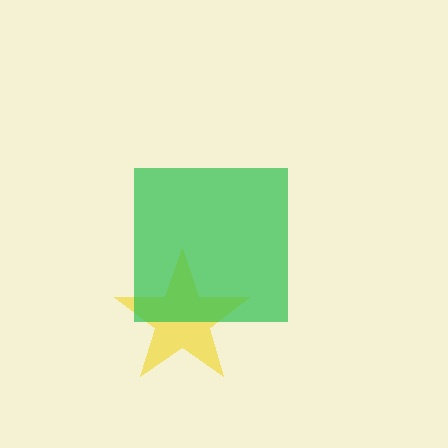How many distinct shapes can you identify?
There are 2 distinct shapes: a yellow star, a green square.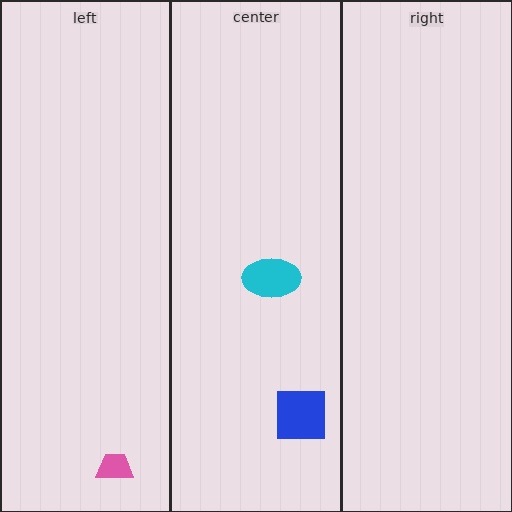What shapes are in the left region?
The pink trapezoid.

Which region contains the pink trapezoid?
The left region.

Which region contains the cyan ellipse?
The center region.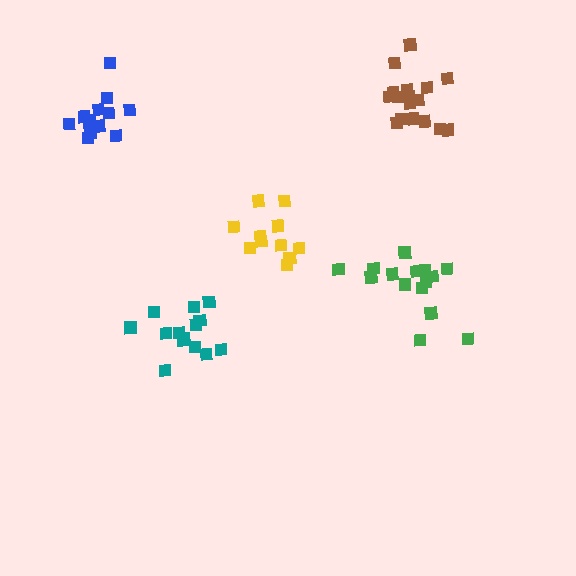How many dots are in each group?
Group 1: 13 dots, Group 2: 15 dots, Group 3: 14 dots, Group 4: 17 dots, Group 5: 11 dots (70 total).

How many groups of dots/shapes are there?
There are 5 groups.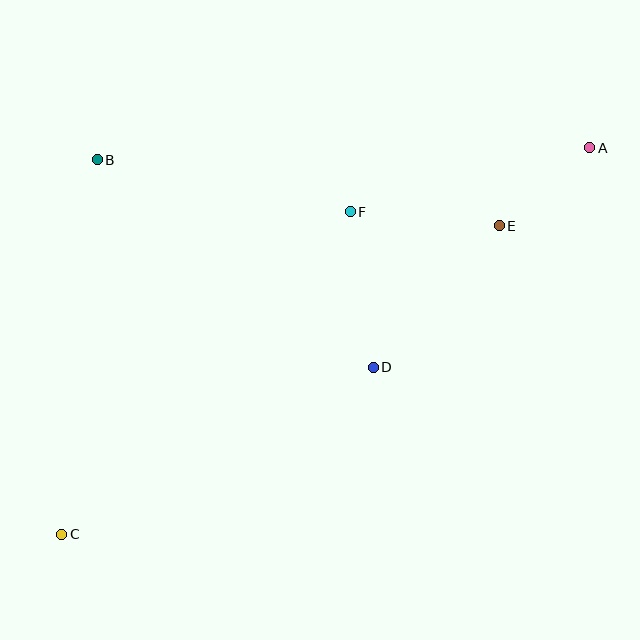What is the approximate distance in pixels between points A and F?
The distance between A and F is approximately 248 pixels.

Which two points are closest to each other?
Points A and E are closest to each other.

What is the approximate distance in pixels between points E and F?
The distance between E and F is approximately 150 pixels.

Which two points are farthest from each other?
Points A and C are farthest from each other.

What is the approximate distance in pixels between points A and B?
The distance between A and B is approximately 493 pixels.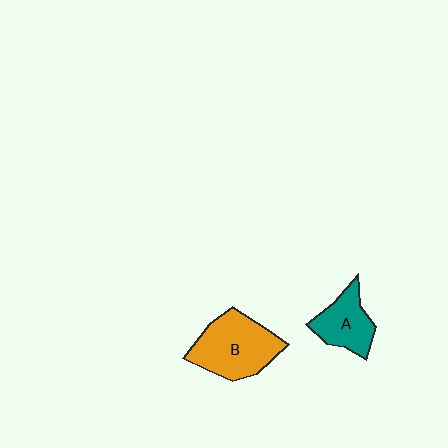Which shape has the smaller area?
Shape A (teal).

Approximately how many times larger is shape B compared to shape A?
Approximately 1.6 times.